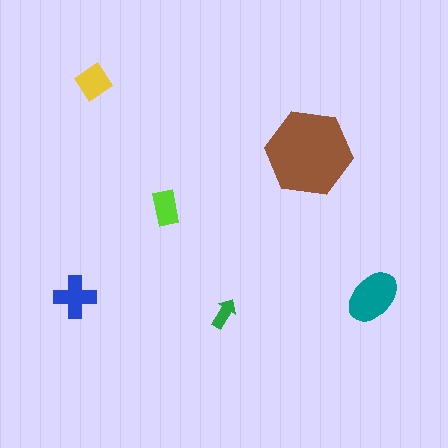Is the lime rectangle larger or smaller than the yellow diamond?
Smaller.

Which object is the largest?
The brown hexagon.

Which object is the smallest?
The green arrow.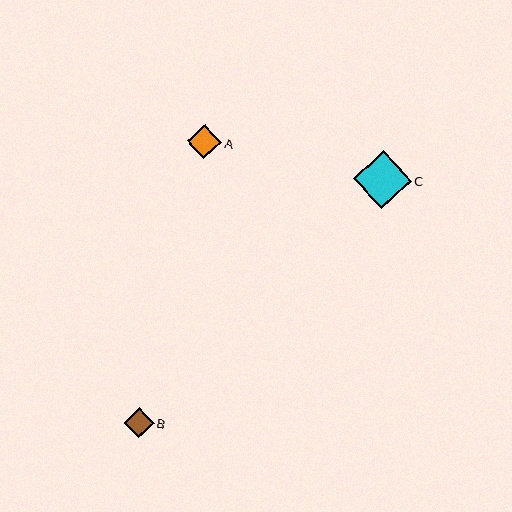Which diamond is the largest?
Diamond C is the largest with a size of approximately 58 pixels.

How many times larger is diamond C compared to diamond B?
Diamond C is approximately 1.9 times the size of diamond B.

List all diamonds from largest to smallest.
From largest to smallest: C, A, B.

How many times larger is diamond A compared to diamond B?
Diamond A is approximately 1.1 times the size of diamond B.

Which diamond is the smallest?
Diamond B is the smallest with a size of approximately 30 pixels.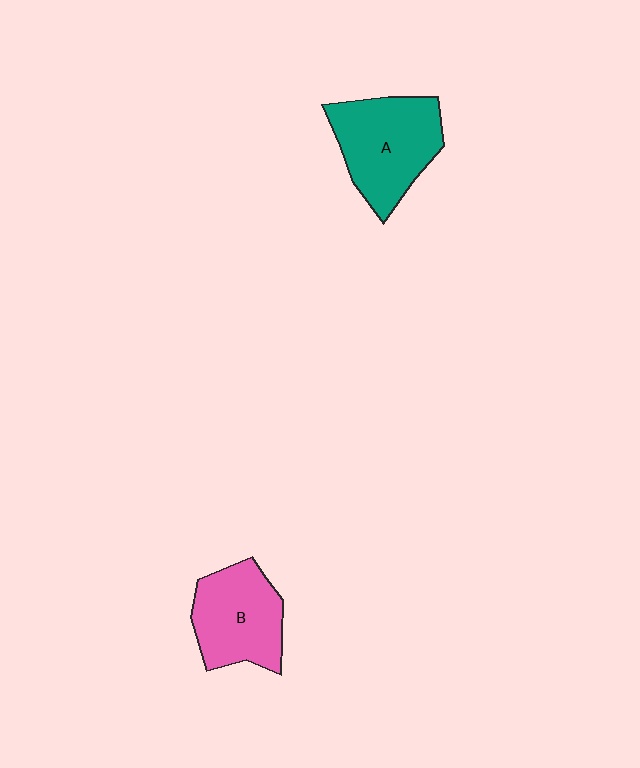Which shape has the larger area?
Shape A (teal).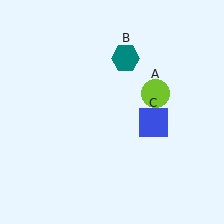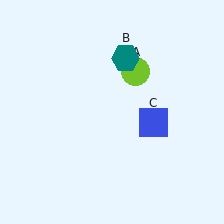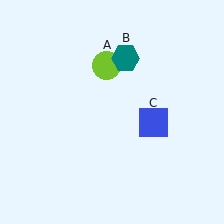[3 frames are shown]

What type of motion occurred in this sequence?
The lime circle (object A) rotated counterclockwise around the center of the scene.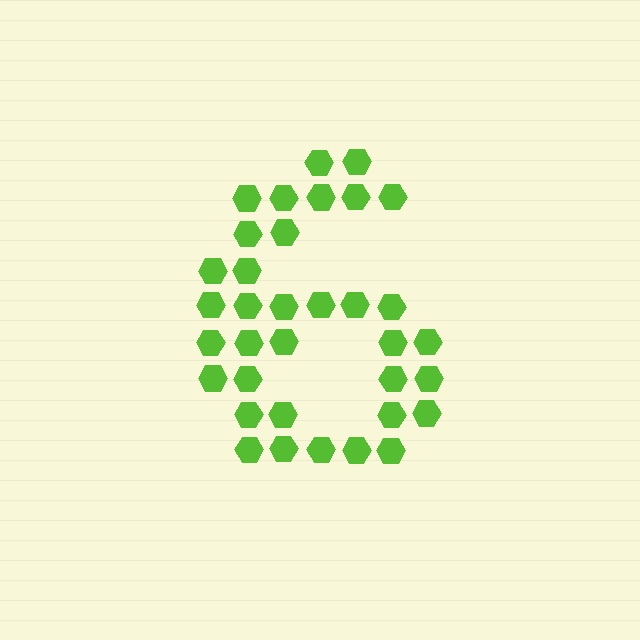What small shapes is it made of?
It is made of small hexagons.